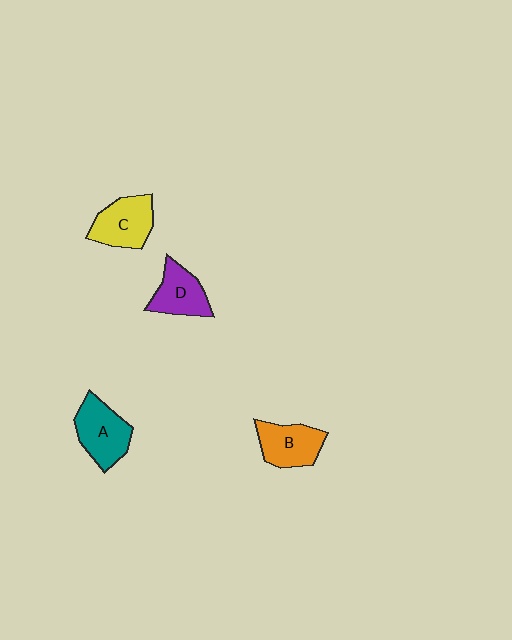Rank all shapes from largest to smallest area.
From largest to smallest: A (teal), C (yellow), B (orange), D (purple).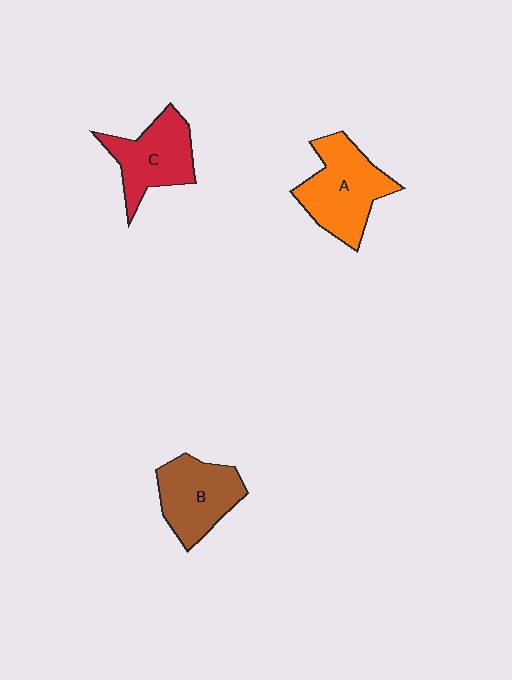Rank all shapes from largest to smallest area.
From largest to smallest: A (orange), B (brown), C (red).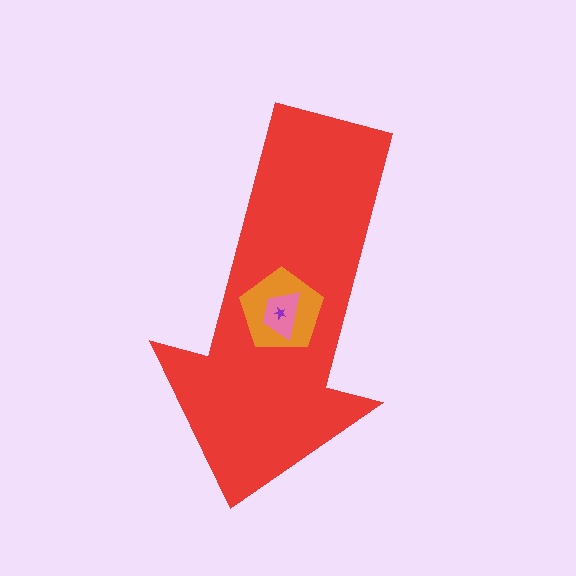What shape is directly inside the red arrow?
The orange pentagon.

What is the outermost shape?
The red arrow.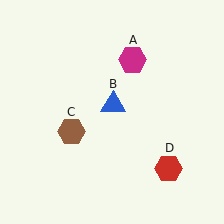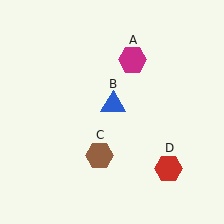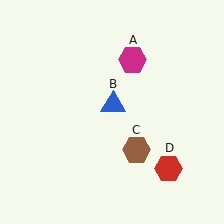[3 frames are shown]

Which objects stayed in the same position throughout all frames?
Magenta hexagon (object A) and blue triangle (object B) and red hexagon (object D) remained stationary.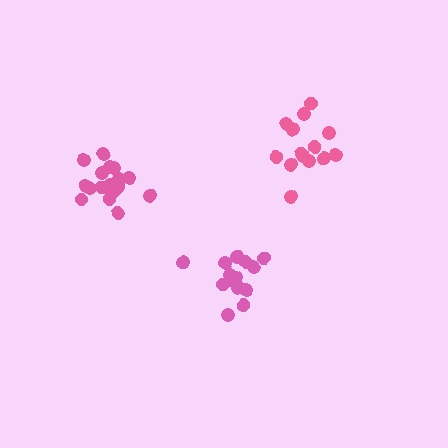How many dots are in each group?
Group 1: 14 dots, Group 2: 14 dots, Group 3: 19 dots (47 total).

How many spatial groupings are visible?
There are 3 spatial groupings.